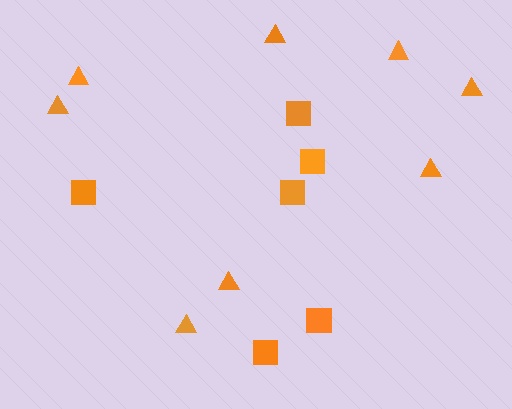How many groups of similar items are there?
There are 2 groups: one group of squares (6) and one group of triangles (8).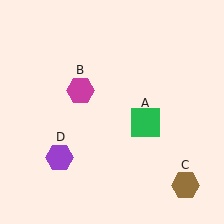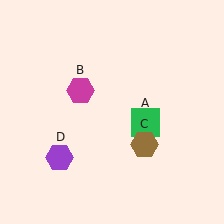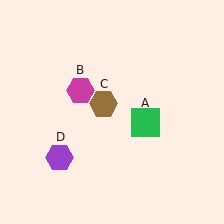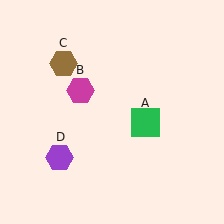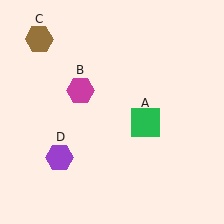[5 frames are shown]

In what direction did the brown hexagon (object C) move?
The brown hexagon (object C) moved up and to the left.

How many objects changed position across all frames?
1 object changed position: brown hexagon (object C).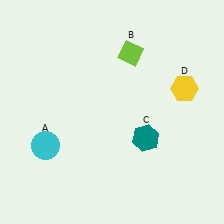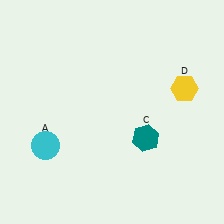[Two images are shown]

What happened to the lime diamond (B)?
The lime diamond (B) was removed in Image 2. It was in the top-right area of Image 1.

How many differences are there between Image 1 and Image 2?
There is 1 difference between the two images.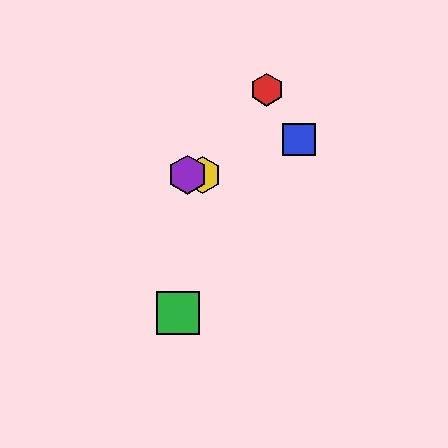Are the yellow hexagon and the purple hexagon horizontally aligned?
Yes, both are at y≈175.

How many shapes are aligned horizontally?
2 shapes (the yellow hexagon, the purple hexagon) are aligned horizontally.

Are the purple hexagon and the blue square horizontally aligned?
No, the purple hexagon is at y≈175 and the blue square is at y≈140.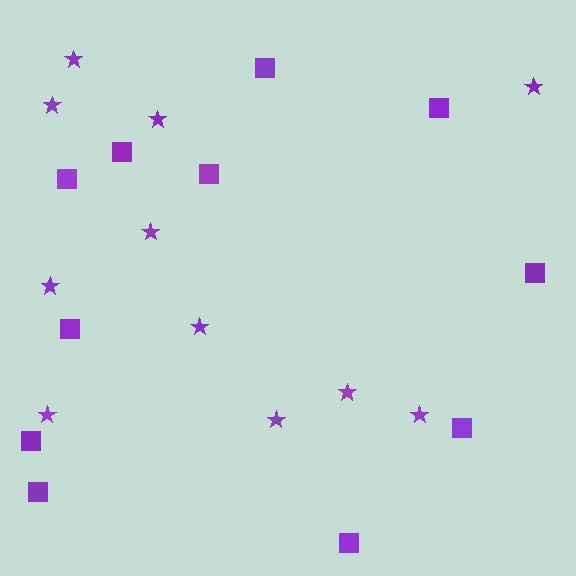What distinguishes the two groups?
There are 2 groups: one group of stars (11) and one group of squares (11).